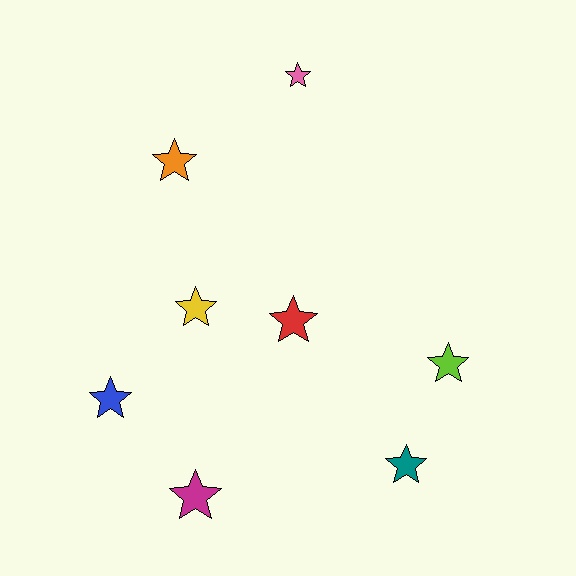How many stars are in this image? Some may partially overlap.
There are 8 stars.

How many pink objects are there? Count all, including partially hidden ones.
There is 1 pink object.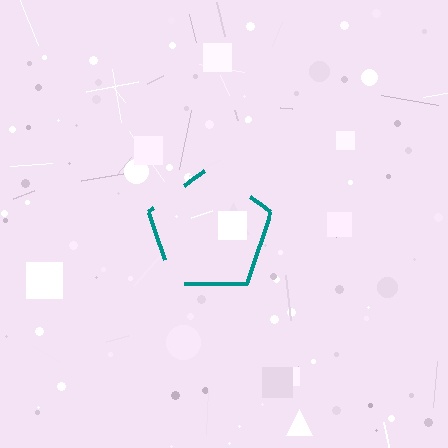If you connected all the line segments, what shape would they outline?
They would outline a pentagon.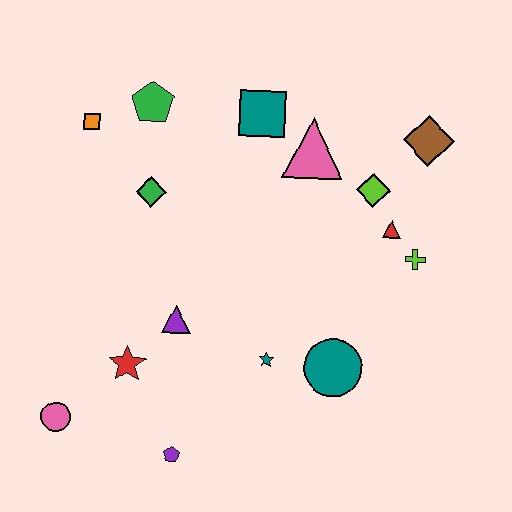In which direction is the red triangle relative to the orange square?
The red triangle is to the right of the orange square.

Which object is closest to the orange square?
The green pentagon is closest to the orange square.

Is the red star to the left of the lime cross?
Yes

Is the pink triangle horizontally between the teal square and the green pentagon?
No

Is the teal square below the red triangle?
No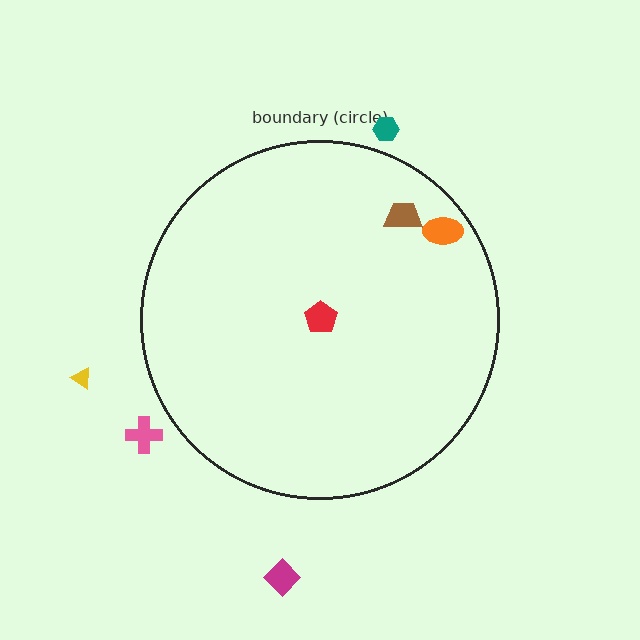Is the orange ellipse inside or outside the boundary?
Inside.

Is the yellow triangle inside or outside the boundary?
Outside.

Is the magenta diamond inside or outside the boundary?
Outside.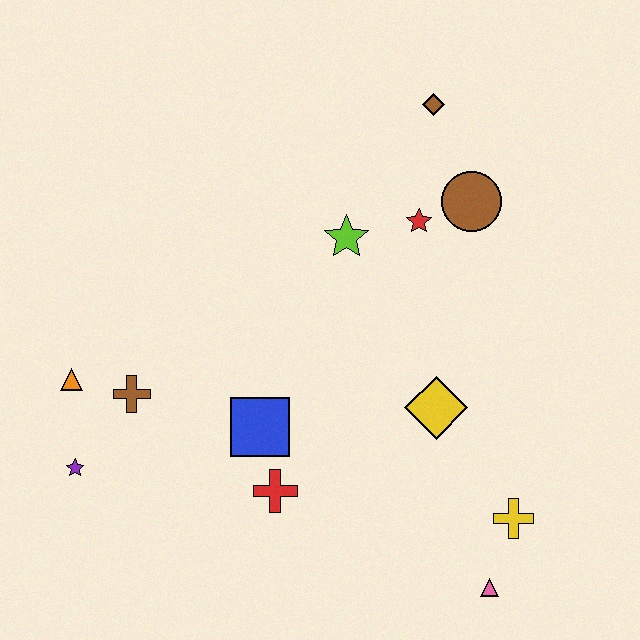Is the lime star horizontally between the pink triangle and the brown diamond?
No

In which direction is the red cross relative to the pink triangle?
The red cross is to the left of the pink triangle.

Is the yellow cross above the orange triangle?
No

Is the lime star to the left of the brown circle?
Yes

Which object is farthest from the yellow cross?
The orange triangle is farthest from the yellow cross.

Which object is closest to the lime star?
The red star is closest to the lime star.